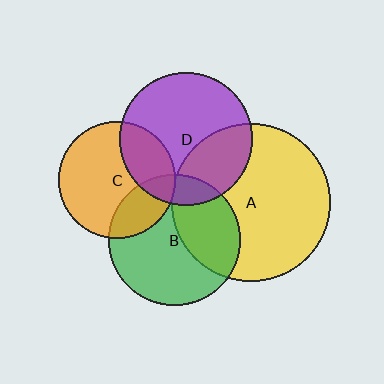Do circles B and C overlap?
Yes.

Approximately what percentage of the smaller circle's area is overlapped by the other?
Approximately 25%.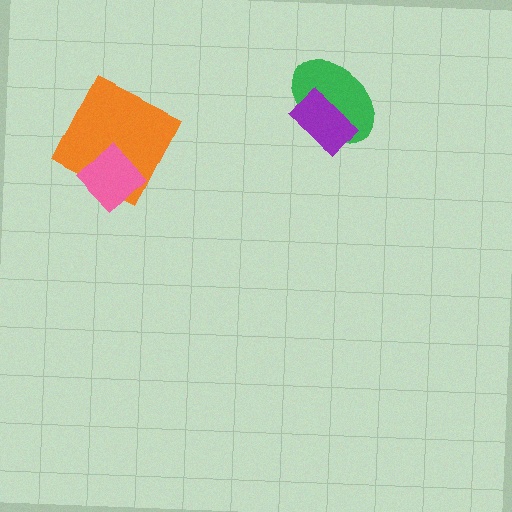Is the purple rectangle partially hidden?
No, no other shape covers it.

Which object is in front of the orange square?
The pink diamond is in front of the orange square.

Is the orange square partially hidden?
Yes, it is partially covered by another shape.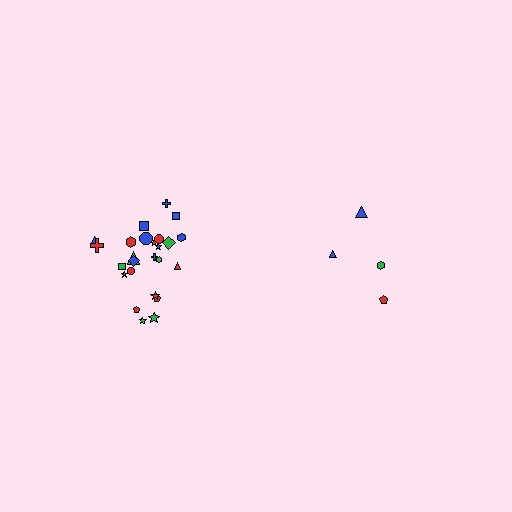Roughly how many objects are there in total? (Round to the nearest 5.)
Roughly 30 objects in total.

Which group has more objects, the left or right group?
The left group.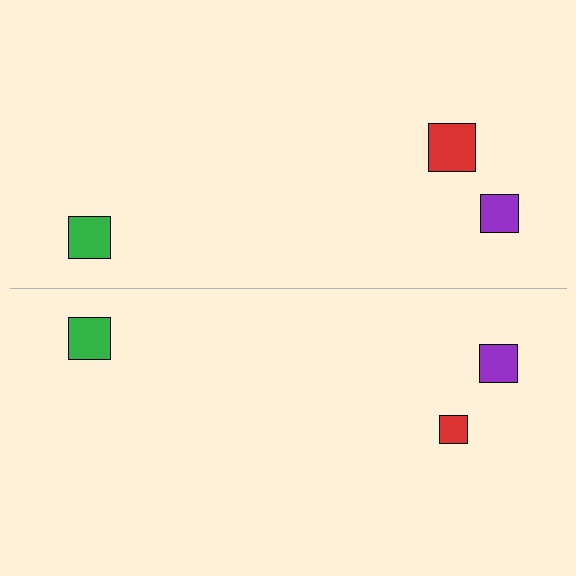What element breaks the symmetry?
The red square on the bottom side has a different size than its mirror counterpart.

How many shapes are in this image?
There are 6 shapes in this image.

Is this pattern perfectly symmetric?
No, the pattern is not perfectly symmetric. The red square on the bottom side has a different size than its mirror counterpart.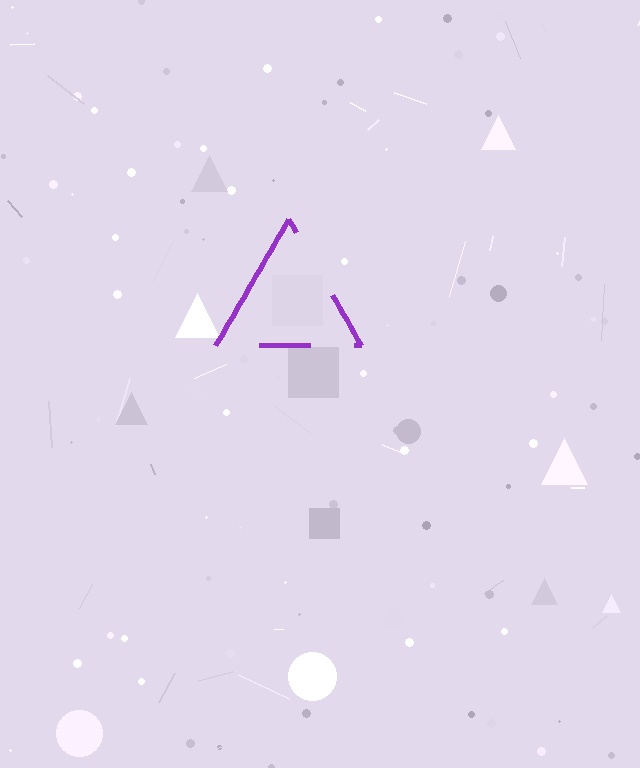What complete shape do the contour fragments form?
The contour fragments form a triangle.